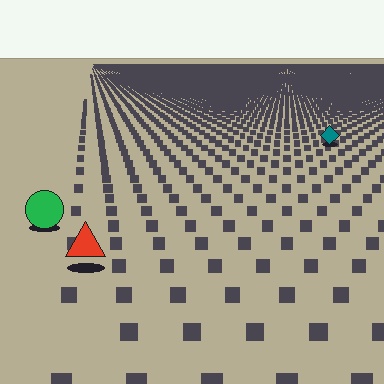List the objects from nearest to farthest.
From nearest to farthest: the red triangle, the green circle, the teal diamond.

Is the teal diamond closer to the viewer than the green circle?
No. The green circle is closer — you can tell from the texture gradient: the ground texture is coarser near it.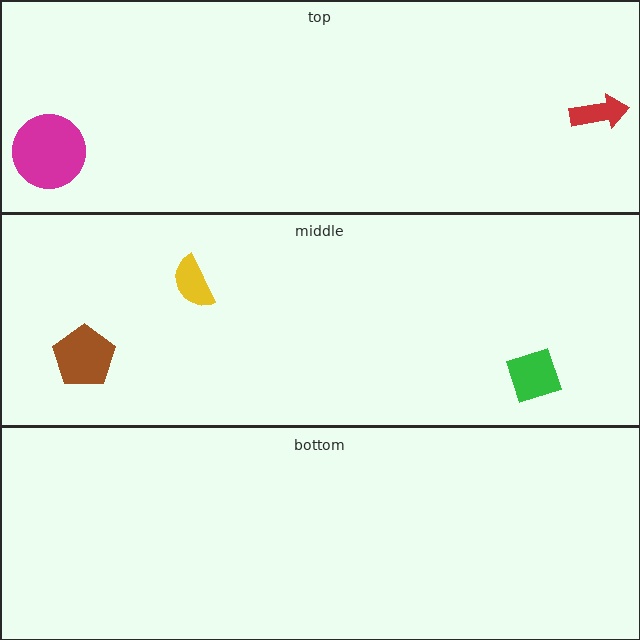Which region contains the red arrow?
The top region.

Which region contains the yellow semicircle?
The middle region.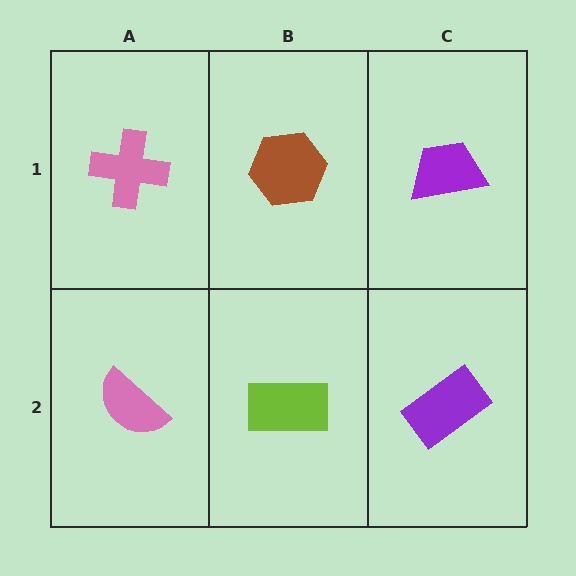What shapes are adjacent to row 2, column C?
A purple trapezoid (row 1, column C), a lime rectangle (row 2, column B).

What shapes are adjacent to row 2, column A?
A pink cross (row 1, column A), a lime rectangle (row 2, column B).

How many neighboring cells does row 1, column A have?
2.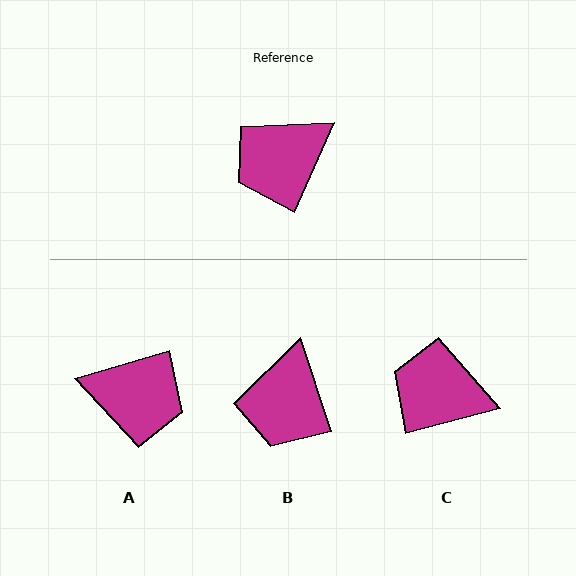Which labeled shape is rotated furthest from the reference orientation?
A, about 130 degrees away.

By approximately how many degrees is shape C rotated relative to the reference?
Approximately 51 degrees clockwise.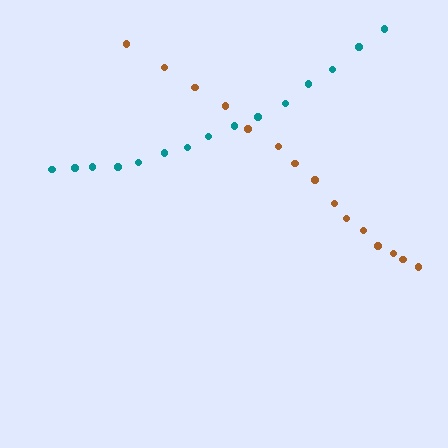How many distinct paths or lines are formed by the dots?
There are 2 distinct paths.